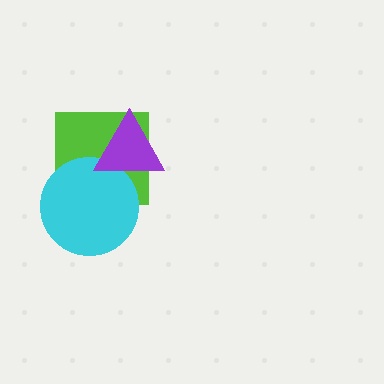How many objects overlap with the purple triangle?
2 objects overlap with the purple triangle.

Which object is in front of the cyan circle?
The purple triangle is in front of the cyan circle.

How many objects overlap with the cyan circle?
2 objects overlap with the cyan circle.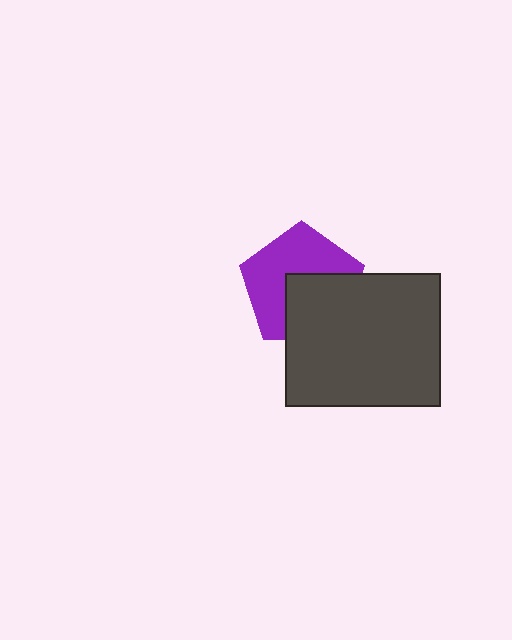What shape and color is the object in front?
The object in front is a dark gray rectangle.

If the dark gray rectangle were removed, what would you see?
You would see the complete purple pentagon.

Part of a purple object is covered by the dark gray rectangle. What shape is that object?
It is a pentagon.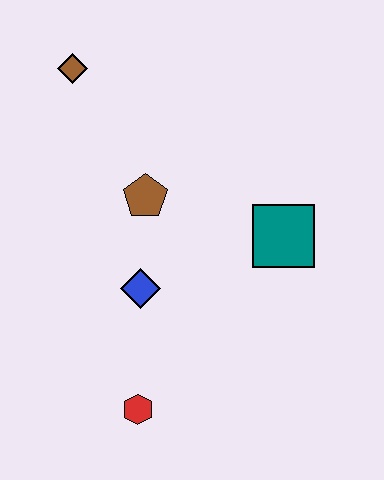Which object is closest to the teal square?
The brown pentagon is closest to the teal square.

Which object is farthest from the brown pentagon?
The red hexagon is farthest from the brown pentagon.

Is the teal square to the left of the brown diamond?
No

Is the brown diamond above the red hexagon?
Yes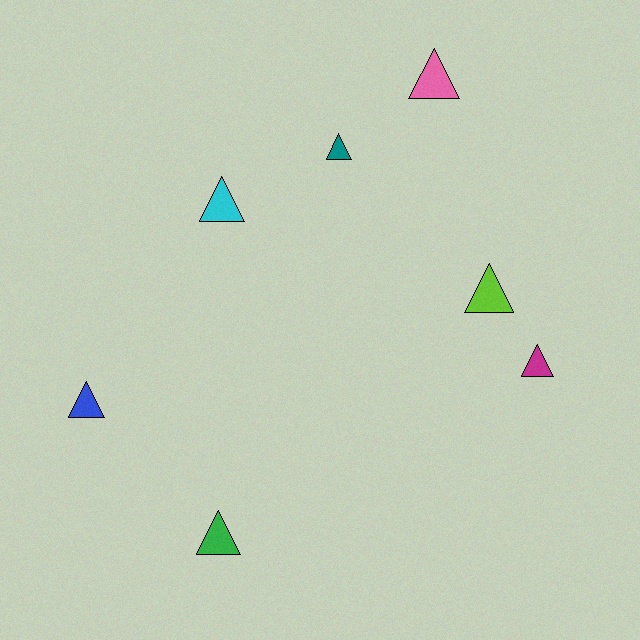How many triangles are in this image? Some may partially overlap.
There are 7 triangles.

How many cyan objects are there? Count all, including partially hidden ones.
There is 1 cyan object.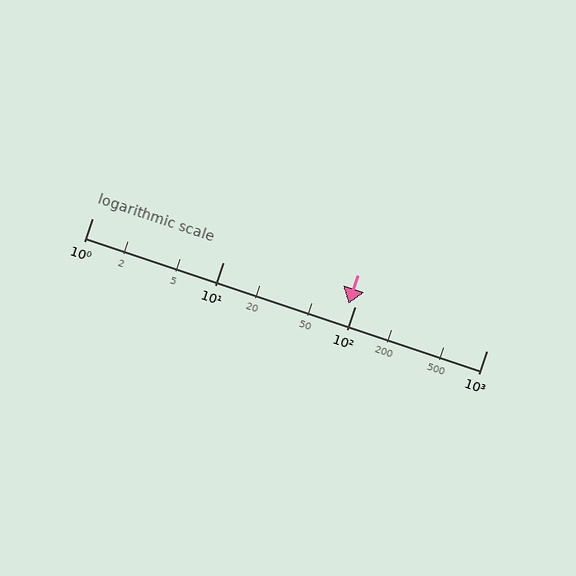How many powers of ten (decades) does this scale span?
The scale spans 3 decades, from 1 to 1000.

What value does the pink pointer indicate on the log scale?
The pointer indicates approximately 89.